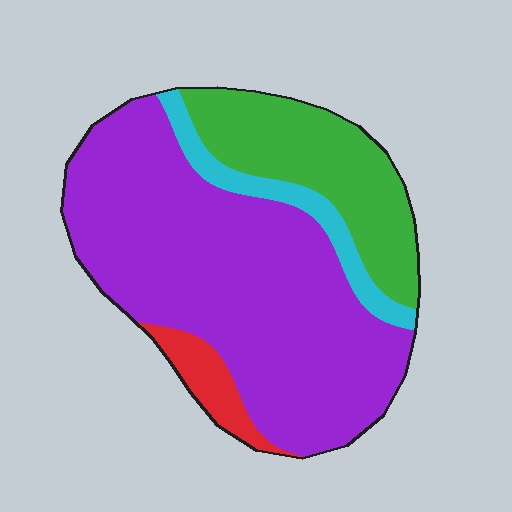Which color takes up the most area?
Purple, at roughly 65%.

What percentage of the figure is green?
Green takes up about one fifth (1/5) of the figure.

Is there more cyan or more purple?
Purple.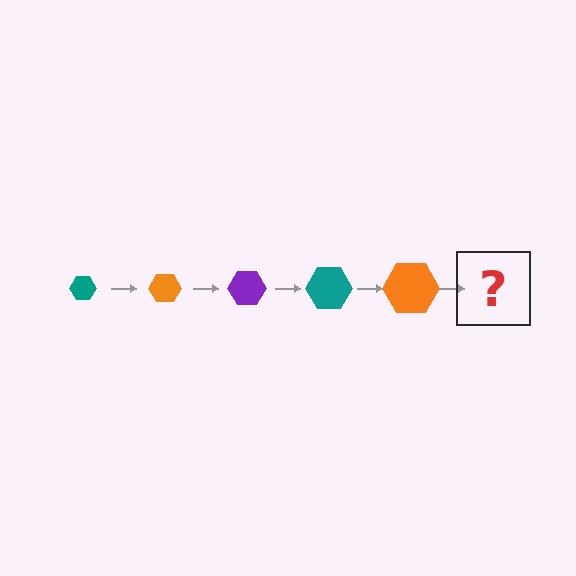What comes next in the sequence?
The next element should be a purple hexagon, larger than the previous one.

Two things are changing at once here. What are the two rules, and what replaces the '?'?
The two rules are that the hexagon grows larger each step and the color cycles through teal, orange, and purple. The '?' should be a purple hexagon, larger than the previous one.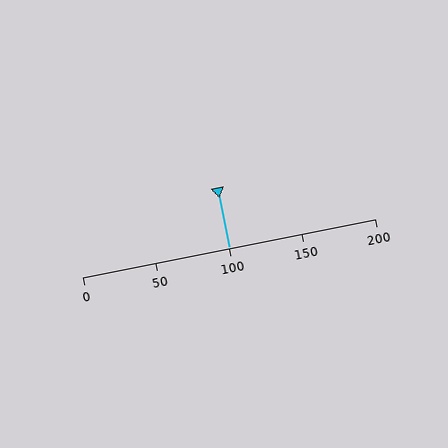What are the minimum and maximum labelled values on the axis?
The axis runs from 0 to 200.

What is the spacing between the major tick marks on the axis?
The major ticks are spaced 50 apart.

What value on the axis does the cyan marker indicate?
The marker indicates approximately 100.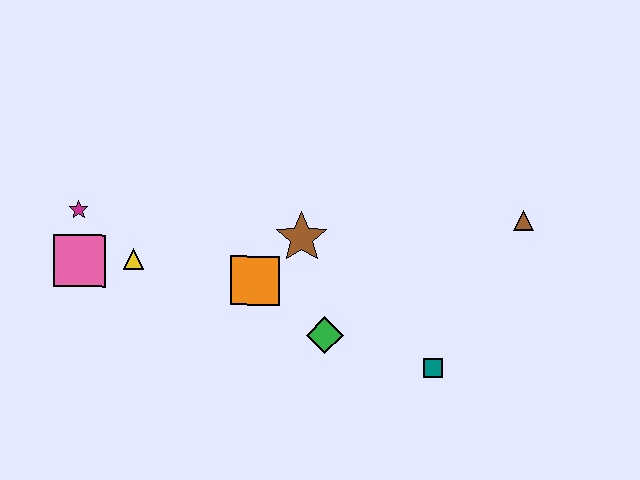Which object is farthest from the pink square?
The brown triangle is farthest from the pink square.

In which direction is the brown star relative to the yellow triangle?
The brown star is to the right of the yellow triangle.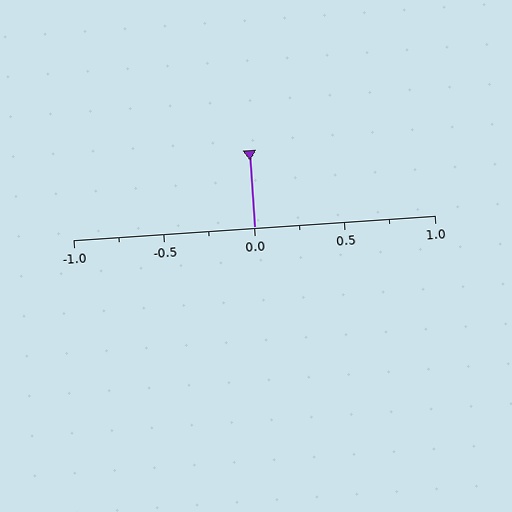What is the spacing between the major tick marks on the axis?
The major ticks are spaced 0.5 apart.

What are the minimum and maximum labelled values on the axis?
The axis runs from -1.0 to 1.0.